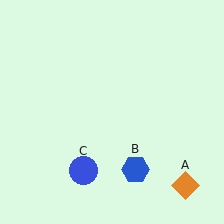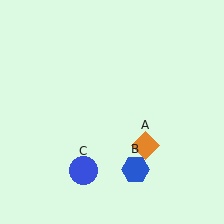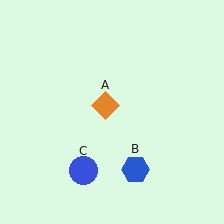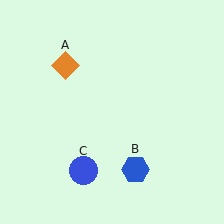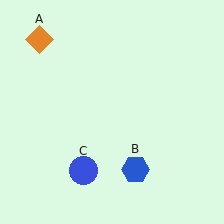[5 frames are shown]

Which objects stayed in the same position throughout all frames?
Blue hexagon (object B) and blue circle (object C) remained stationary.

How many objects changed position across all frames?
1 object changed position: orange diamond (object A).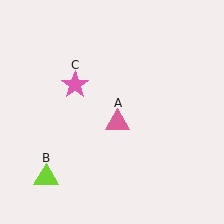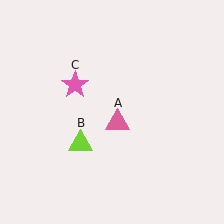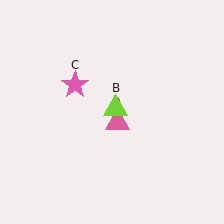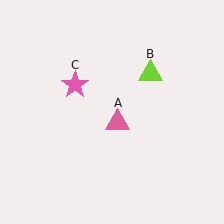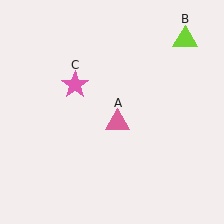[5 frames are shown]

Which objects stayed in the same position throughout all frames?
Pink triangle (object A) and pink star (object C) remained stationary.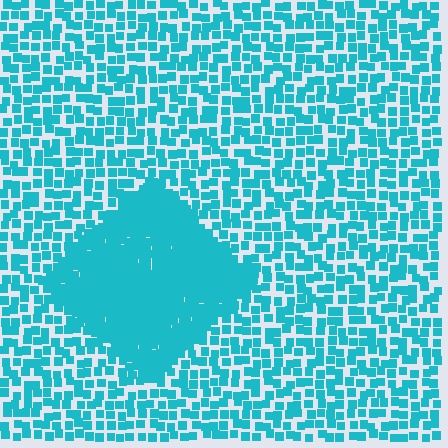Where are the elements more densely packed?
The elements are more densely packed inside the diamond boundary.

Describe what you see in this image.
The image contains small cyan elements arranged at two different densities. A diamond-shaped region is visible where the elements are more densely packed than the surrounding area.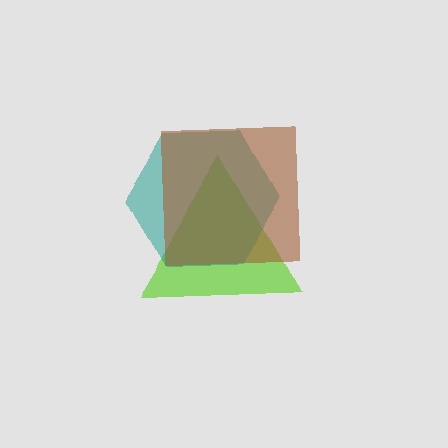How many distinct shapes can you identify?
There are 3 distinct shapes: a lime triangle, a teal hexagon, a brown square.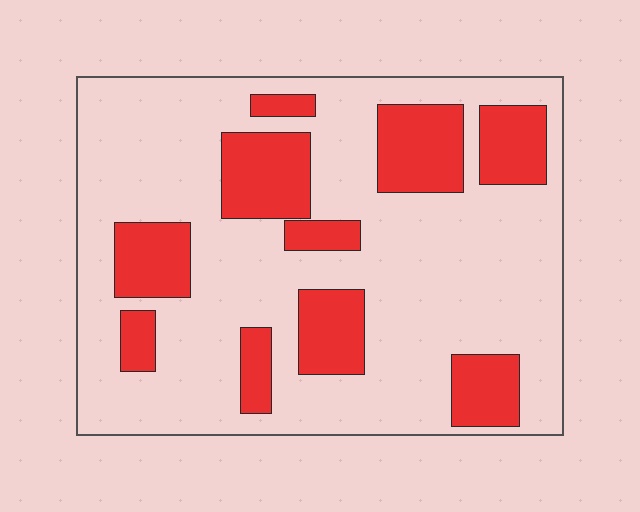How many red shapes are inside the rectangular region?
10.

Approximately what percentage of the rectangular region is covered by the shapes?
Approximately 25%.